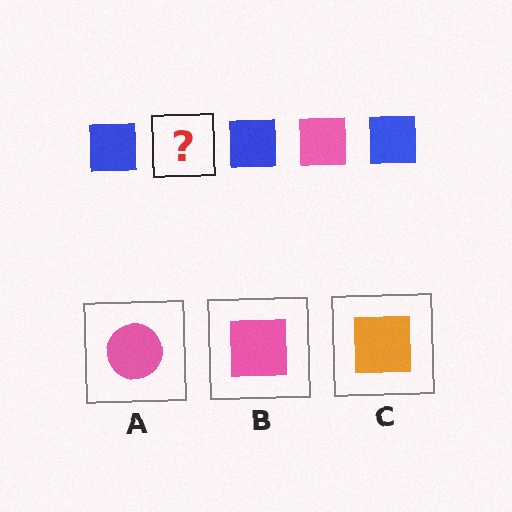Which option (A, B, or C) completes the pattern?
B.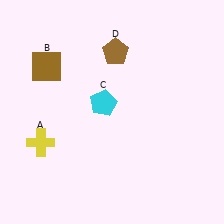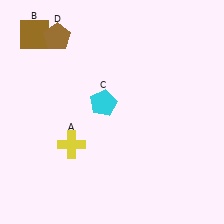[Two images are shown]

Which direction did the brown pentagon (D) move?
The brown pentagon (D) moved left.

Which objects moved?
The objects that moved are: the yellow cross (A), the brown square (B), the brown pentagon (D).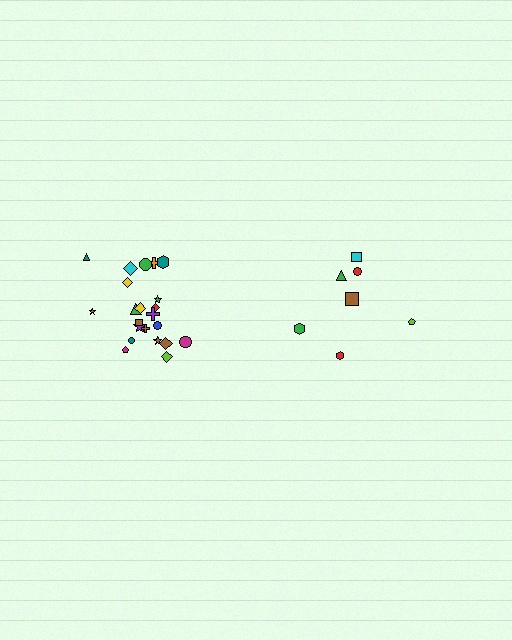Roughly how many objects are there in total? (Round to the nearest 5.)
Roughly 30 objects in total.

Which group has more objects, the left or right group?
The left group.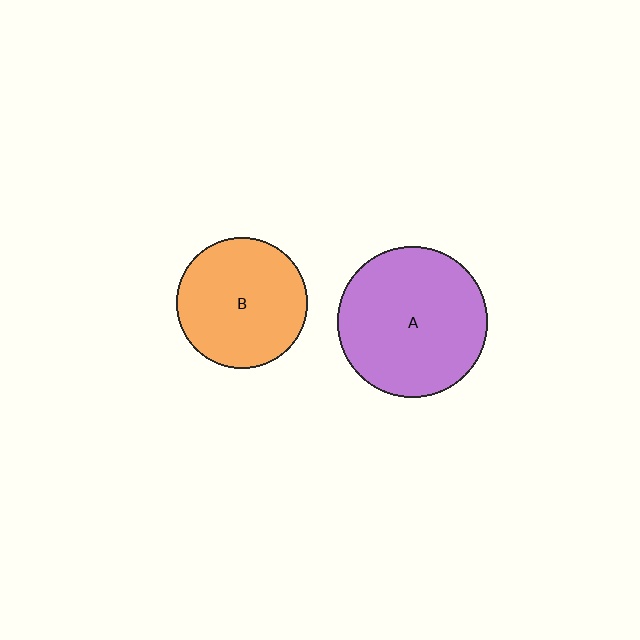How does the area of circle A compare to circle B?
Approximately 1.3 times.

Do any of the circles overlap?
No, none of the circles overlap.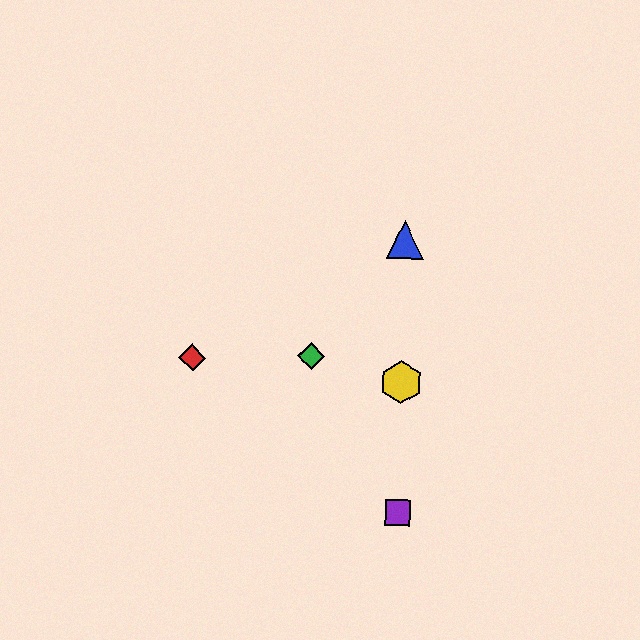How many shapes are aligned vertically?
3 shapes (the blue triangle, the yellow hexagon, the purple square) are aligned vertically.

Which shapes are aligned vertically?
The blue triangle, the yellow hexagon, the purple square are aligned vertically.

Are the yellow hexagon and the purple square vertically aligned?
Yes, both are at x≈401.